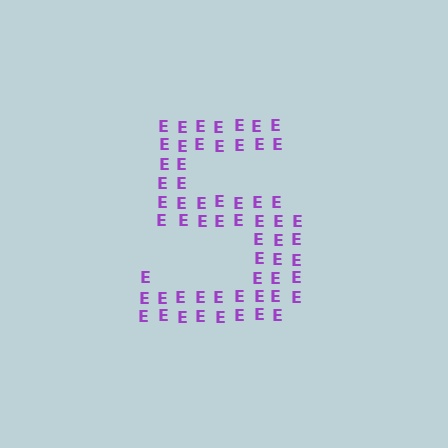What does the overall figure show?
The overall figure shows the digit 5.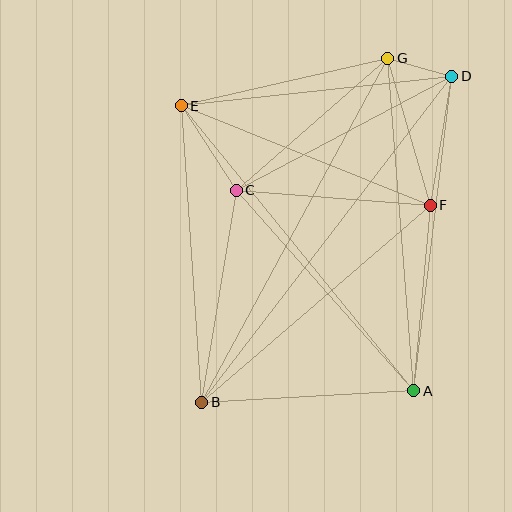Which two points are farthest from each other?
Points B and D are farthest from each other.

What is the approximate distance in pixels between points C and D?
The distance between C and D is approximately 244 pixels.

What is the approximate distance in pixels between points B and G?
The distance between B and G is approximately 391 pixels.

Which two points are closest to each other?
Points D and G are closest to each other.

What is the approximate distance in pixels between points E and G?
The distance between E and G is approximately 212 pixels.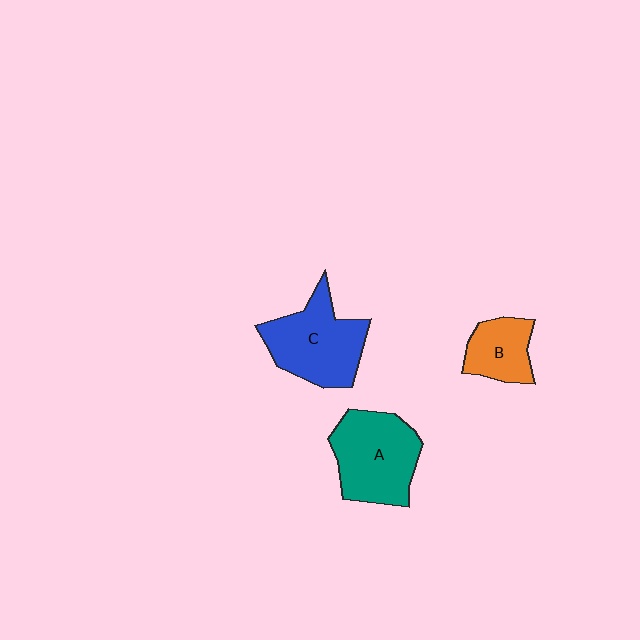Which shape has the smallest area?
Shape B (orange).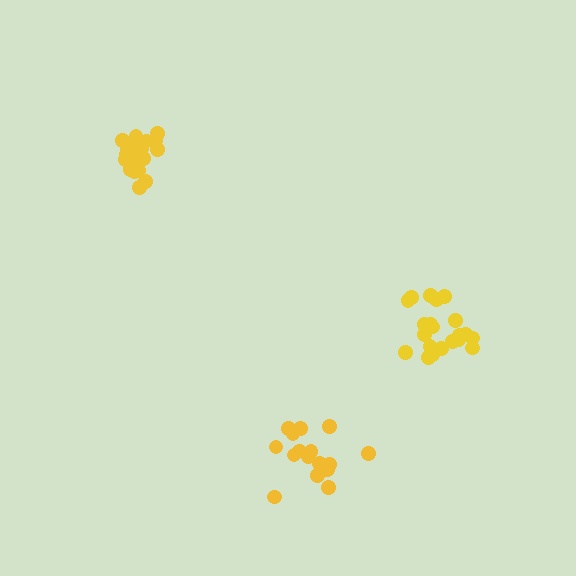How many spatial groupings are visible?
There are 3 spatial groupings.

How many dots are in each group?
Group 1: 20 dots, Group 2: 17 dots, Group 3: 21 dots (58 total).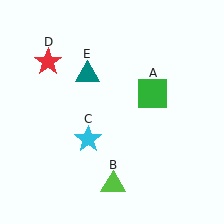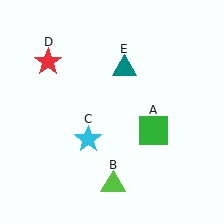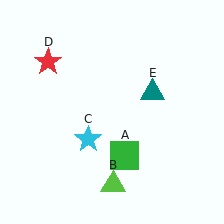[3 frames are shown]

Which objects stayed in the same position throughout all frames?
Lime triangle (object B) and cyan star (object C) and red star (object D) remained stationary.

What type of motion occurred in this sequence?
The green square (object A), teal triangle (object E) rotated clockwise around the center of the scene.